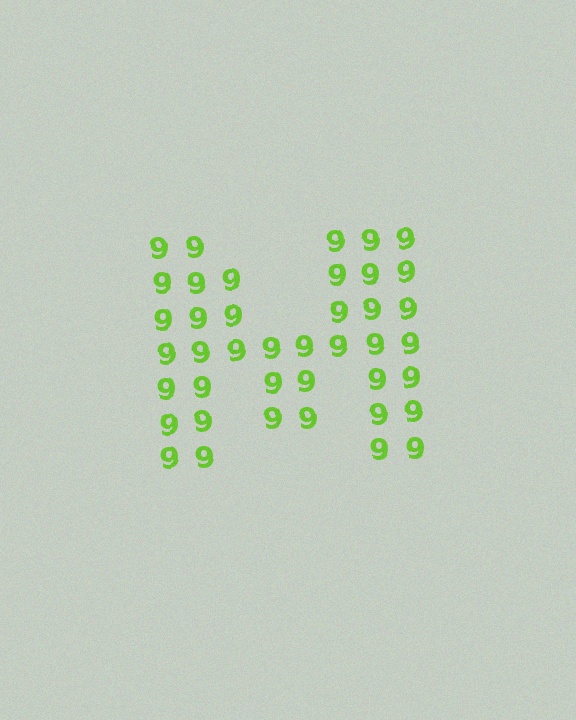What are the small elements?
The small elements are digit 9's.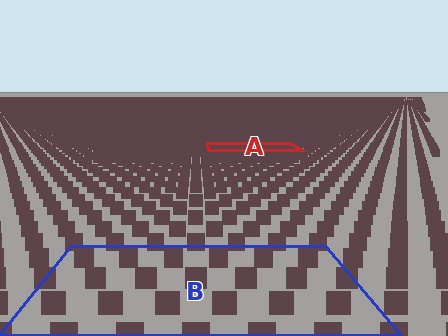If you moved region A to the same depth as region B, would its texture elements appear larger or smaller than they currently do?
They would appear larger. At a closer depth, the same texture elements are projected at a bigger on-screen size.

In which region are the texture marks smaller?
The texture marks are smaller in region A, because it is farther away.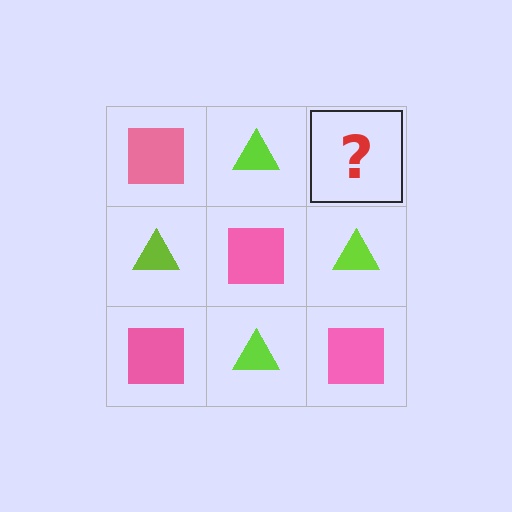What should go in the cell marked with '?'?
The missing cell should contain a pink square.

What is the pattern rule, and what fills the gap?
The rule is that it alternates pink square and lime triangle in a checkerboard pattern. The gap should be filled with a pink square.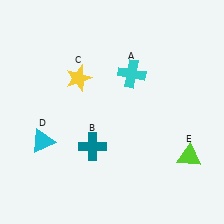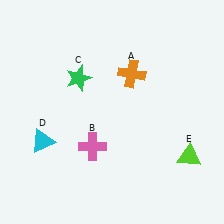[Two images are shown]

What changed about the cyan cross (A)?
In Image 1, A is cyan. In Image 2, it changed to orange.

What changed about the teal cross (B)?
In Image 1, B is teal. In Image 2, it changed to pink.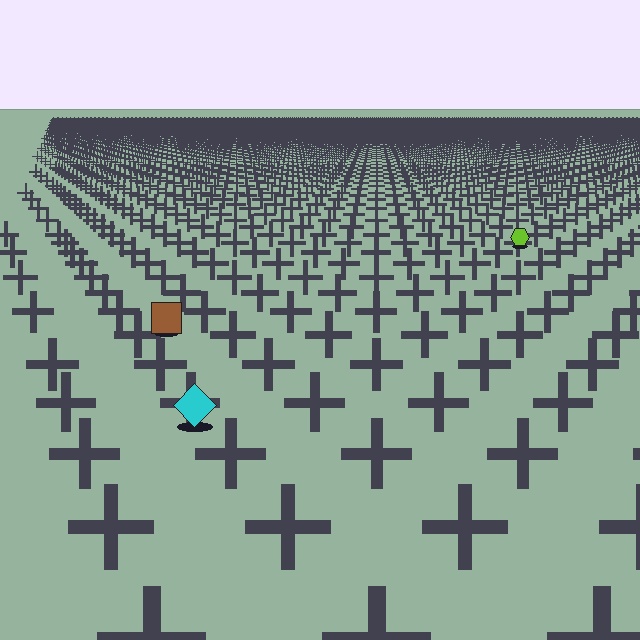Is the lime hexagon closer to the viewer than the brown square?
No. The brown square is closer — you can tell from the texture gradient: the ground texture is coarser near it.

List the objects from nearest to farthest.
From nearest to farthest: the cyan diamond, the brown square, the lime hexagon.